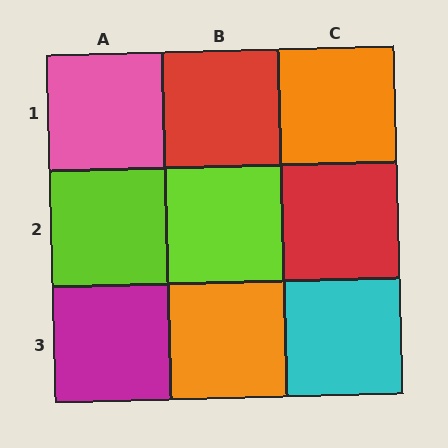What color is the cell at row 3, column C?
Cyan.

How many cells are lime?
2 cells are lime.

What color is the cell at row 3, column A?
Magenta.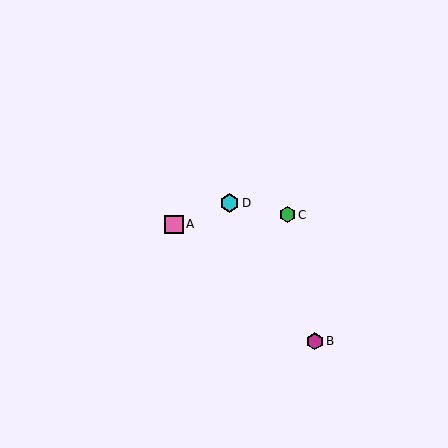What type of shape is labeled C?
Shape C is a green hexagon.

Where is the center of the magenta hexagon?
The center of the magenta hexagon is at (315, 341).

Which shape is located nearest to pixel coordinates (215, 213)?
The cyan hexagon (labeled D) at (229, 203) is nearest to that location.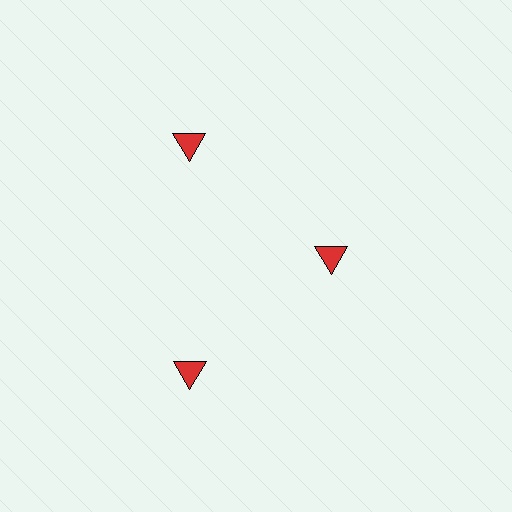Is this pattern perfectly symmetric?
No. The 3 red triangles are arranged in a ring, but one element near the 3 o'clock position is pulled inward toward the center, breaking the 3-fold rotational symmetry.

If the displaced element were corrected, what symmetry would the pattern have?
It would have 3-fold rotational symmetry — the pattern would map onto itself every 120 degrees.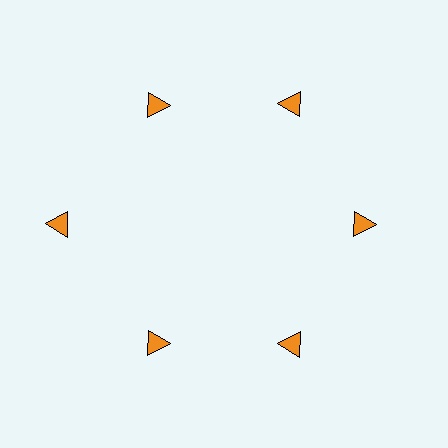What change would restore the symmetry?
The symmetry would be restored by moving it inward, back onto the ring so that all 6 triangles sit at equal angles and equal distance from the center.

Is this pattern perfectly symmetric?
No. The 6 orange triangles are arranged in a ring, but one element near the 9 o'clock position is pushed outward from the center, breaking the 6-fold rotational symmetry.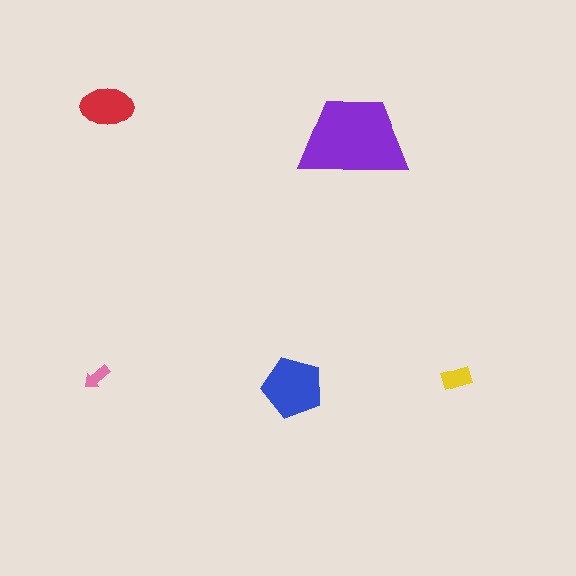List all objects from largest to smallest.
The purple trapezoid, the blue pentagon, the red ellipse, the yellow rectangle, the pink arrow.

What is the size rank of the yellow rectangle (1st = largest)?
4th.